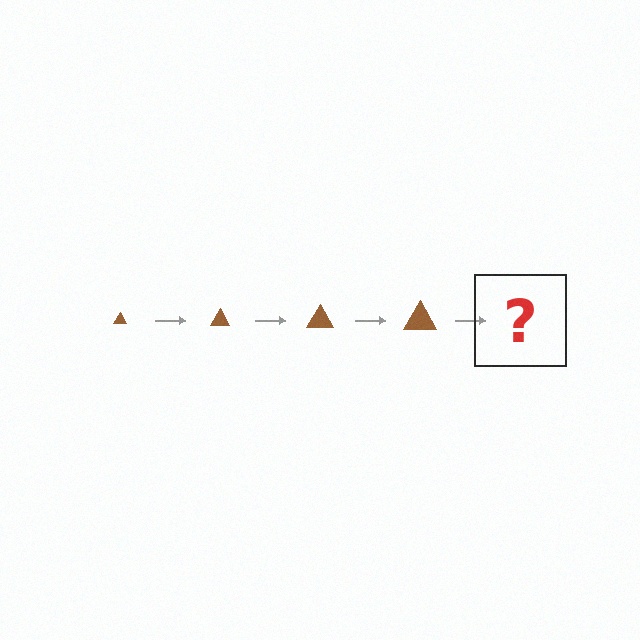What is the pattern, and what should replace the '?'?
The pattern is that the triangle gets progressively larger each step. The '?' should be a brown triangle, larger than the previous one.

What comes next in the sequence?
The next element should be a brown triangle, larger than the previous one.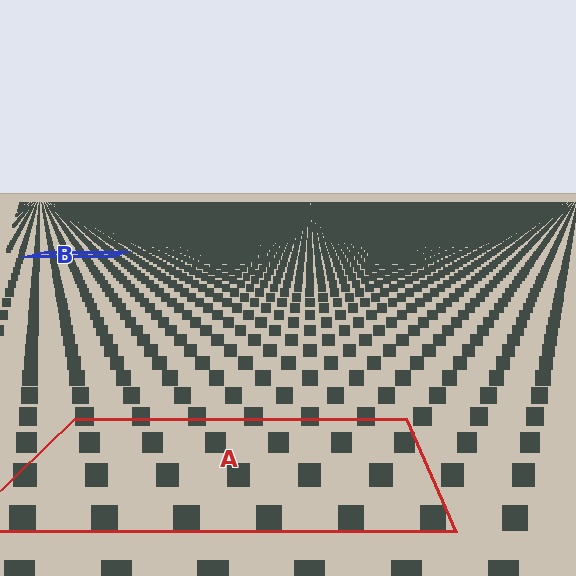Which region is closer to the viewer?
Region A is closer. The texture elements there are larger and more spread out.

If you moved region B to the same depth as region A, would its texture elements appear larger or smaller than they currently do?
They would appear larger. At a closer depth, the same texture elements are projected at a bigger on-screen size.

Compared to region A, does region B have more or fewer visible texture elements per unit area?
Region B has more texture elements per unit area — they are packed more densely because it is farther away.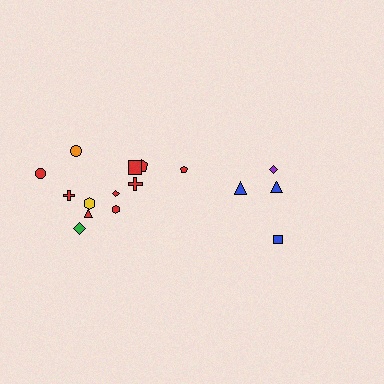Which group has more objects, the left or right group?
The left group.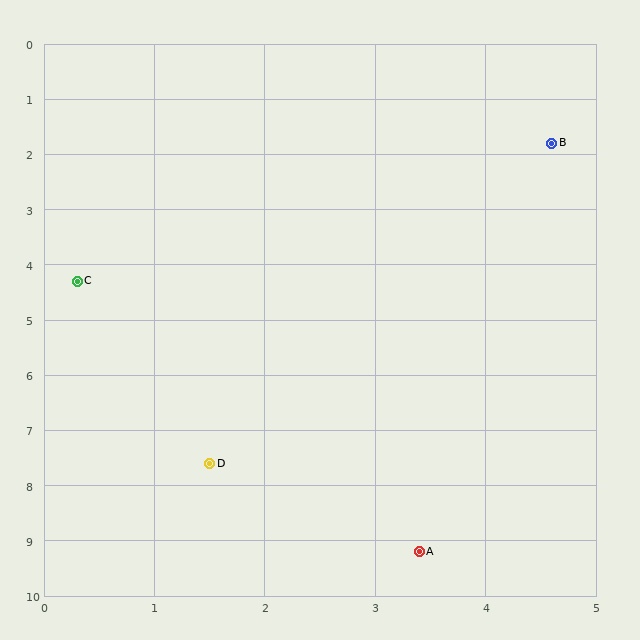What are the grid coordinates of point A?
Point A is at approximately (3.4, 9.2).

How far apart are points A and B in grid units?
Points A and B are about 7.5 grid units apart.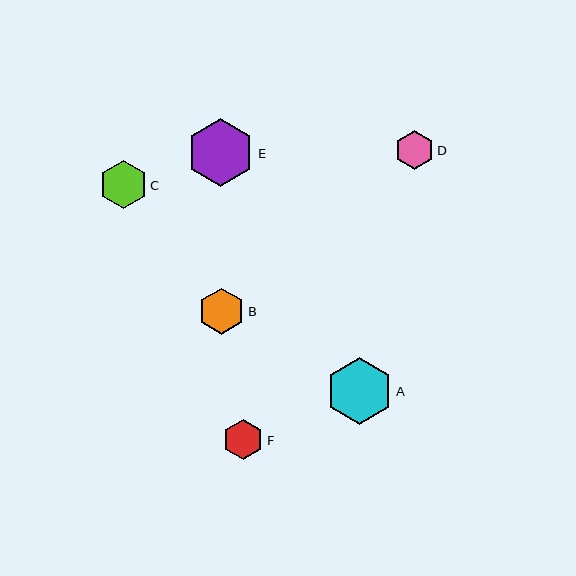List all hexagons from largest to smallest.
From largest to smallest: E, A, C, B, F, D.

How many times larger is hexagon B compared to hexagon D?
Hexagon B is approximately 1.2 times the size of hexagon D.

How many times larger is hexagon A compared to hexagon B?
Hexagon A is approximately 1.4 times the size of hexagon B.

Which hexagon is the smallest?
Hexagon D is the smallest with a size of approximately 39 pixels.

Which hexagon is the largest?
Hexagon E is the largest with a size of approximately 68 pixels.